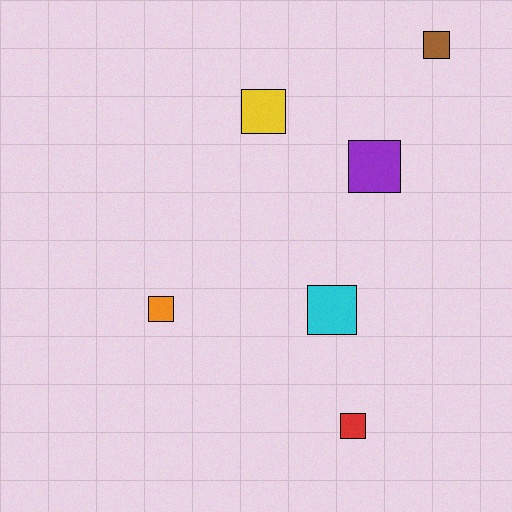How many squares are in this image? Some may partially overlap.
There are 6 squares.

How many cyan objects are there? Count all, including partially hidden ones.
There is 1 cyan object.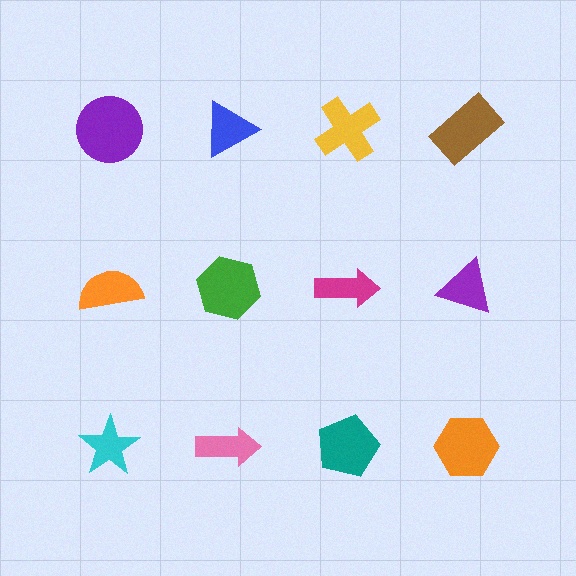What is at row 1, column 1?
A purple circle.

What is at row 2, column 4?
A purple triangle.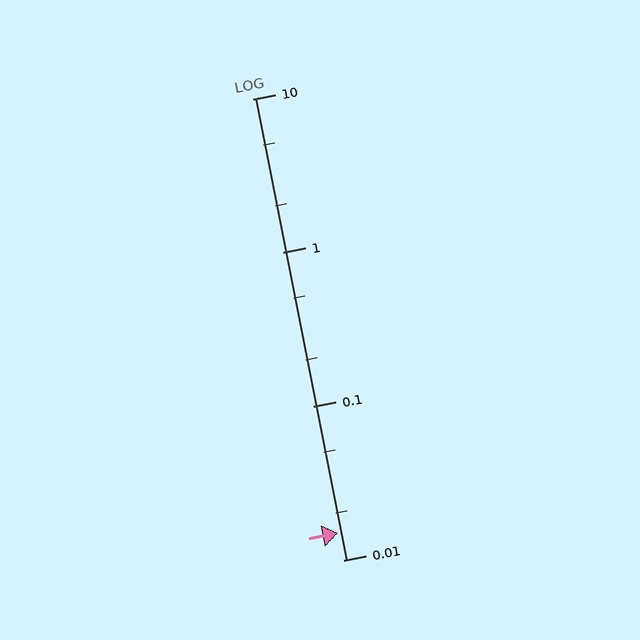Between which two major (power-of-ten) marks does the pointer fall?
The pointer is between 0.01 and 0.1.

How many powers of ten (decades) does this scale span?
The scale spans 3 decades, from 0.01 to 10.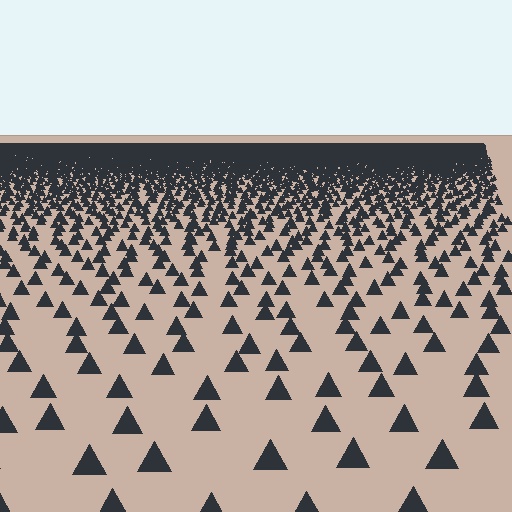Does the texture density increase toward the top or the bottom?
Density increases toward the top.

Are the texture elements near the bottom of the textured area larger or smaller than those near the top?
Larger. Near the bottom, elements are closer to the viewer and appear at a bigger on-screen size.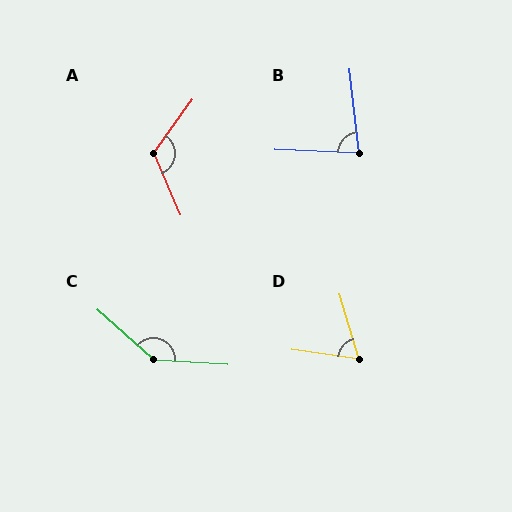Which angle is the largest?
C, at approximately 142 degrees.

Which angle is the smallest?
D, at approximately 66 degrees.